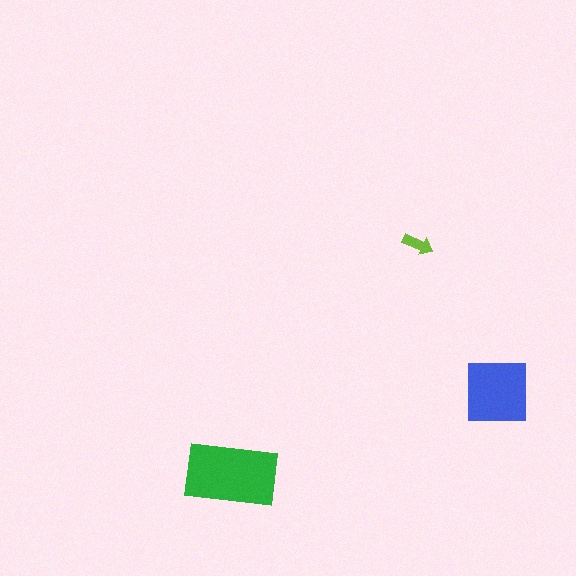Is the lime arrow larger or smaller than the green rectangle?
Smaller.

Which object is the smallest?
The lime arrow.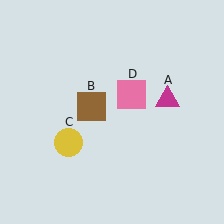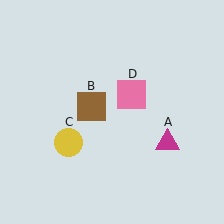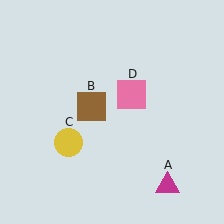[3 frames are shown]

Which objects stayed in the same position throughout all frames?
Brown square (object B) and yellow circle (object C) and pink square (object D) remained stationary.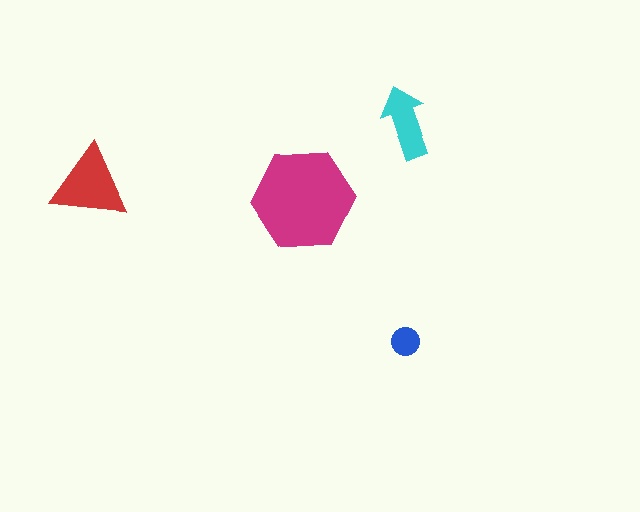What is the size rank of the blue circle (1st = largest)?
4th.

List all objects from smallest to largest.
The blue circle, the cyan arrow, the red triangle, the magenta hexagon.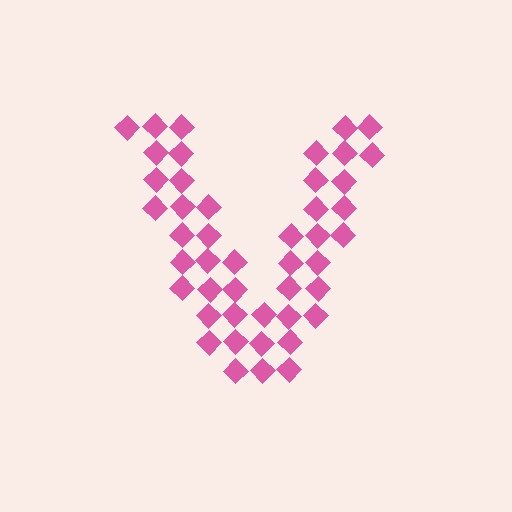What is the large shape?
The large shape is the letter V.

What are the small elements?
The small elements are diamonds.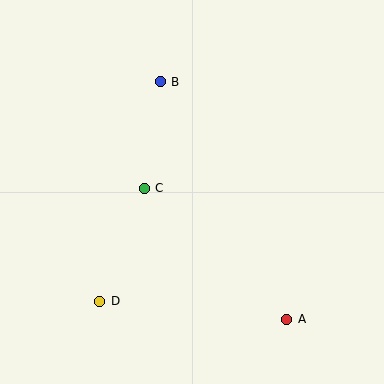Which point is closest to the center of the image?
Point C at (144, 188) is closest to the center.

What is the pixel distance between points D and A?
The distance between D and A is 188 pixels.